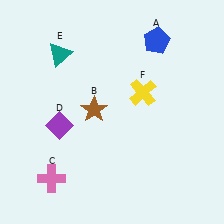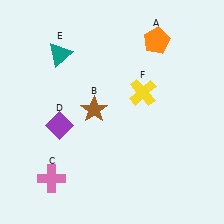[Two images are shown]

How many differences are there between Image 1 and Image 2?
There is 1 difference between the two images.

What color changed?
The pentagon (A) changed from blue in Image 1 to orange in Image 2.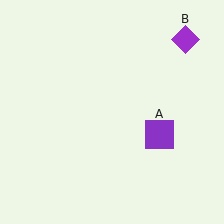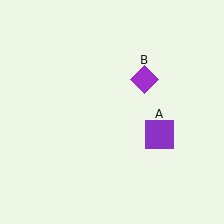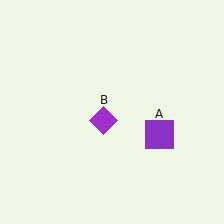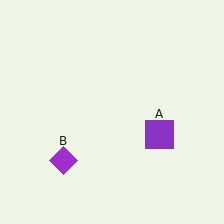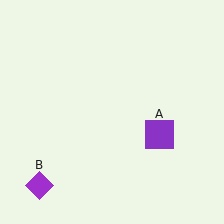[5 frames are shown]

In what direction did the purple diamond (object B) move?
The purple diamond (object B) moved down and to the left.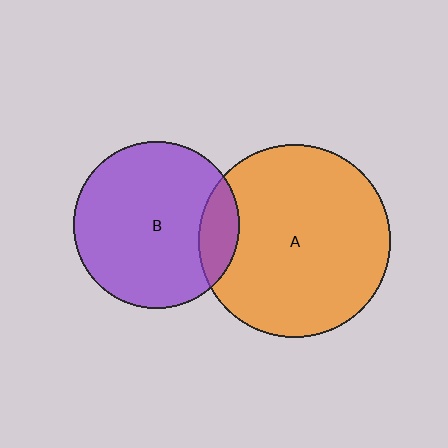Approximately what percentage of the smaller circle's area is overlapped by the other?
Approximately 15%.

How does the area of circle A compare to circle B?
Approximately 1.3 times.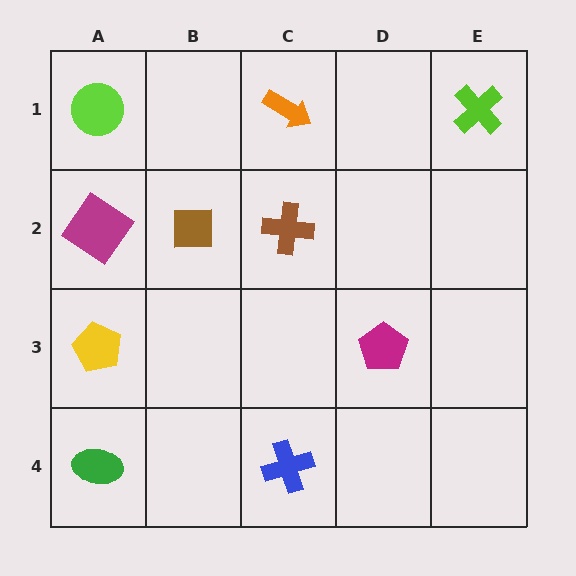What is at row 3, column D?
A magenta pentagon.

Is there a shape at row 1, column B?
No, that cell is empty.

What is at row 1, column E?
A lime cross.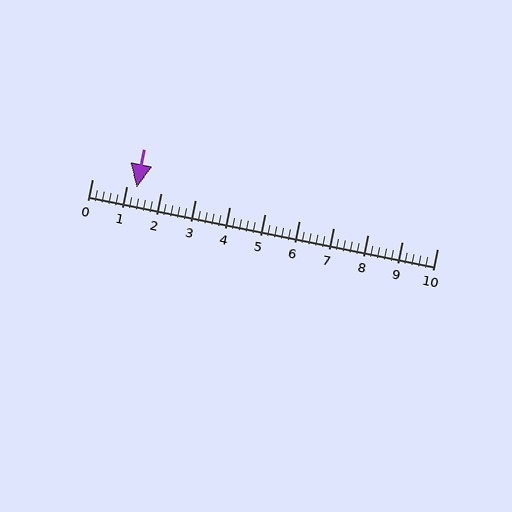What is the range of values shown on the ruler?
The ruler shows values from 0 to 10.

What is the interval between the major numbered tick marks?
The major tick marks are spaced 1 units apart.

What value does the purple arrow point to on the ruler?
The purple arrow points to approximately 1.3.